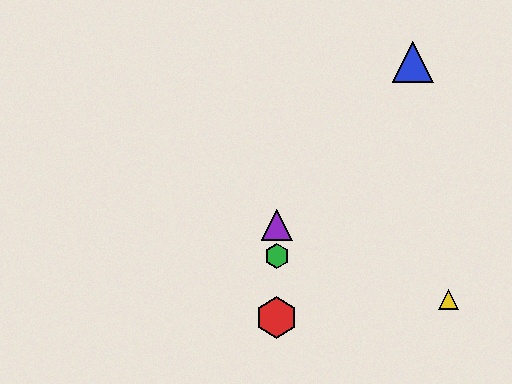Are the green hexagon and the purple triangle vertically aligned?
Yes, both are at x≈277.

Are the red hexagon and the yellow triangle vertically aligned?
No, the red hexagon is at x≈277 and the yellow triangle is at x≈448.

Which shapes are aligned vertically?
The red hexagon, the green hexagon, the purple triangle are aligned vertically.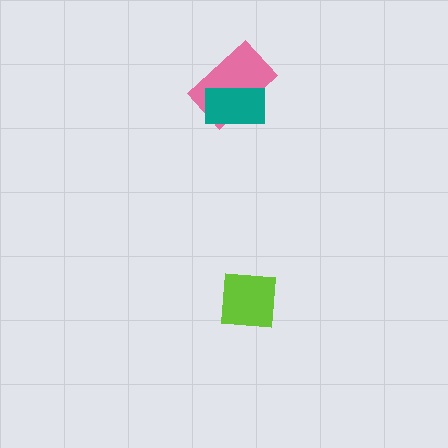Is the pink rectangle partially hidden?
Yes, it is partially covered by another shape.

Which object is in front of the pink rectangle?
The teal rectangle is in front of the pink rectangle.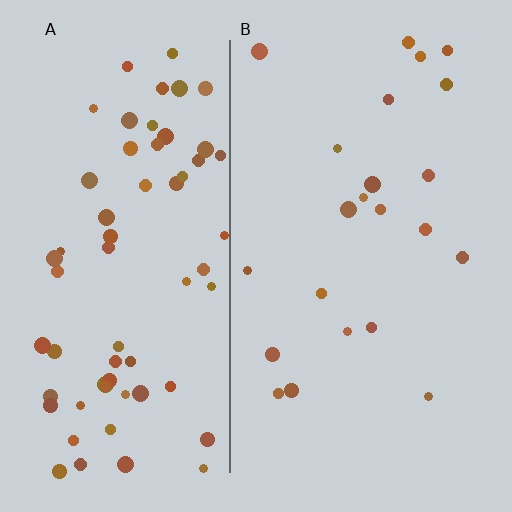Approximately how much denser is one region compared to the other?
Approximately 2.9× — region A over region B.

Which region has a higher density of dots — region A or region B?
A (the left).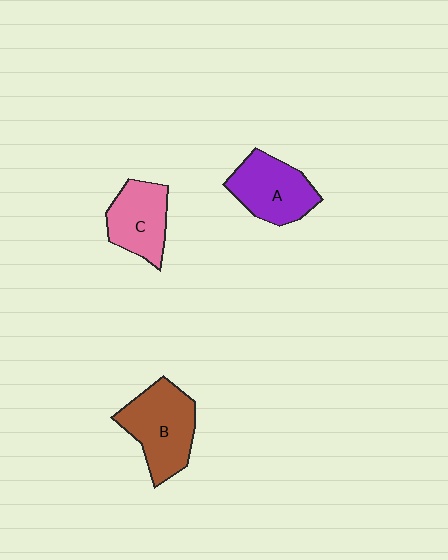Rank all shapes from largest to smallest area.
From largest to smallest: B (brown), A (purple), C (pink).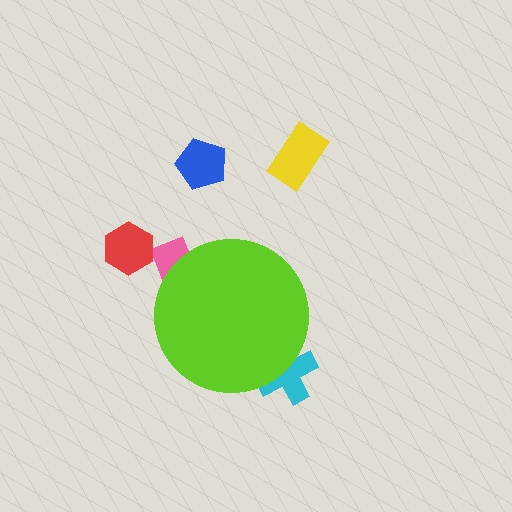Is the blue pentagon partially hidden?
No, the blue pentagon is fully visible.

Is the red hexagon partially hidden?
No, the red hexagon is fully visible.